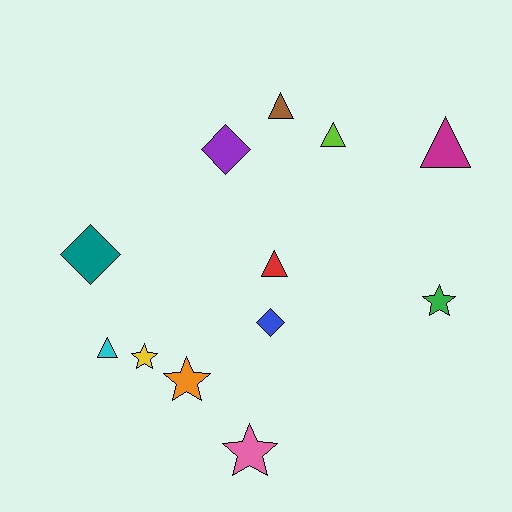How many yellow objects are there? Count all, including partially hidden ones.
There is 1 yellow object.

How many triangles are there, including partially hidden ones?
There are 5 triangles.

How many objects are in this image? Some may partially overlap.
There are 12 objects.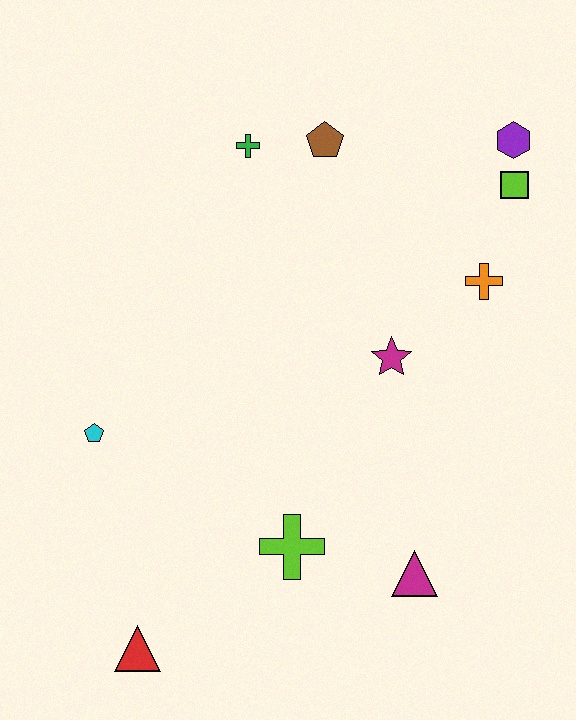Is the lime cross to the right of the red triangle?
Yes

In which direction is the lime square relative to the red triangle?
The lime square is above the red triangle.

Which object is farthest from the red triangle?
The purple hexagon is farthest from the red triangle.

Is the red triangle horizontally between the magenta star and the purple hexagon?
No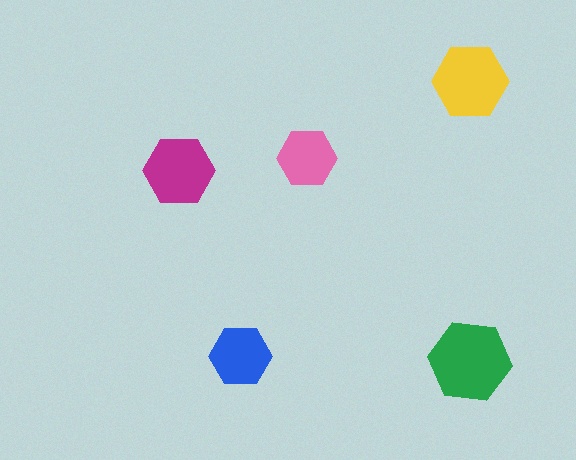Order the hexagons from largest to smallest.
the green one, the yellow one, the magenta one, the blue one, the pink one.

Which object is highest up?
The yellow hexagon is topmost.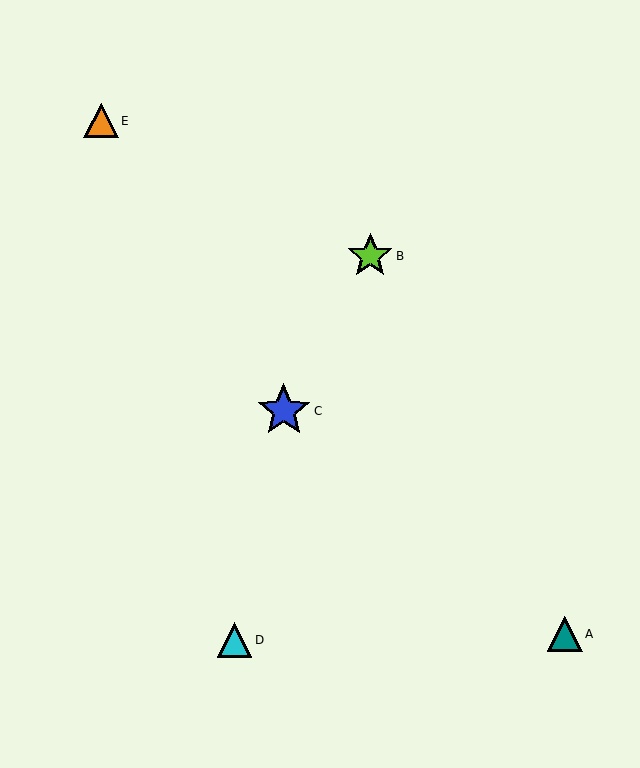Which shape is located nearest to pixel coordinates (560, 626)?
The teal triangle (labeled A) at (565, 634) is nearest to that location.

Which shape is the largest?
The blue star (labeled C) is the largest.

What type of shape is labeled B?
Shape B is a lime star.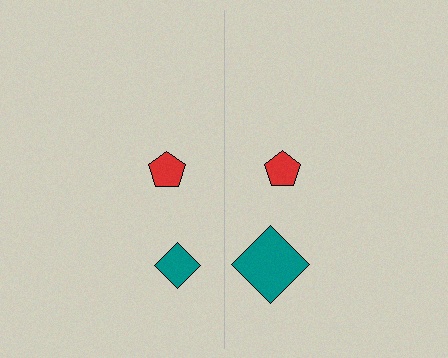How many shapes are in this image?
There are 4 shapes in this image.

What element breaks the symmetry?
The teal diamond on the right side has a different size than its mirror counterpart.